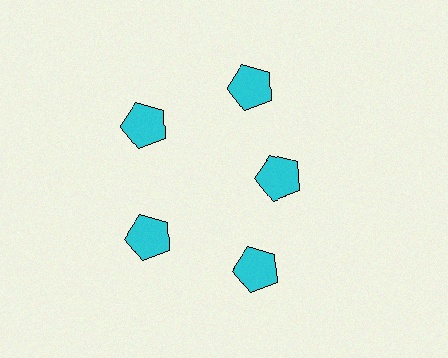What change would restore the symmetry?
The symmetry would be restored by moving it outward, back onto the ring so that all 5 pentagons sit at equal angles and equal distance from the center.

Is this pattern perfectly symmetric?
No. The 5 cyan pentagons are arranged in a ring, but one element near the 3 o'clock position is pulled inward toward the center, breaking the 5-fold rotational symmetry.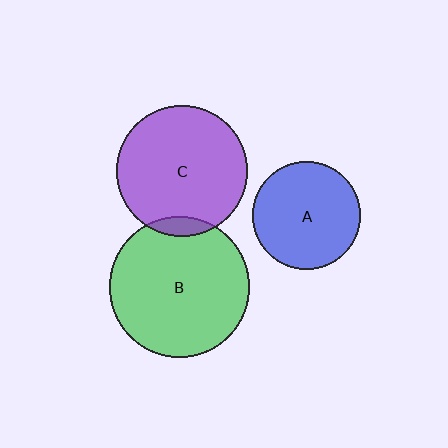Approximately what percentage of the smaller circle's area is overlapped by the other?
Approximately 5%.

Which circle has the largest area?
Circle B (green).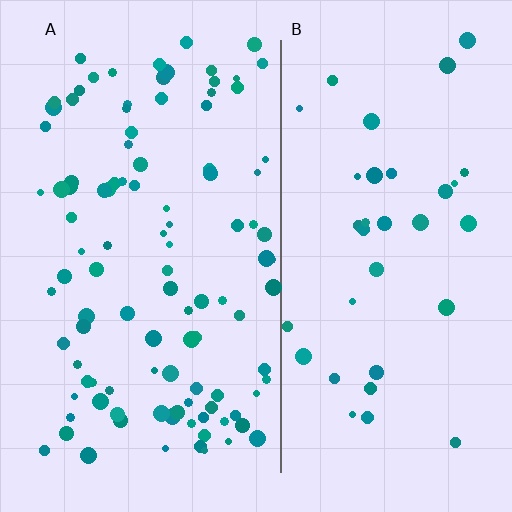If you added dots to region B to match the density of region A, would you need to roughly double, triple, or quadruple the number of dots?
Approximately triple.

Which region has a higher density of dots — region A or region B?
A (the left).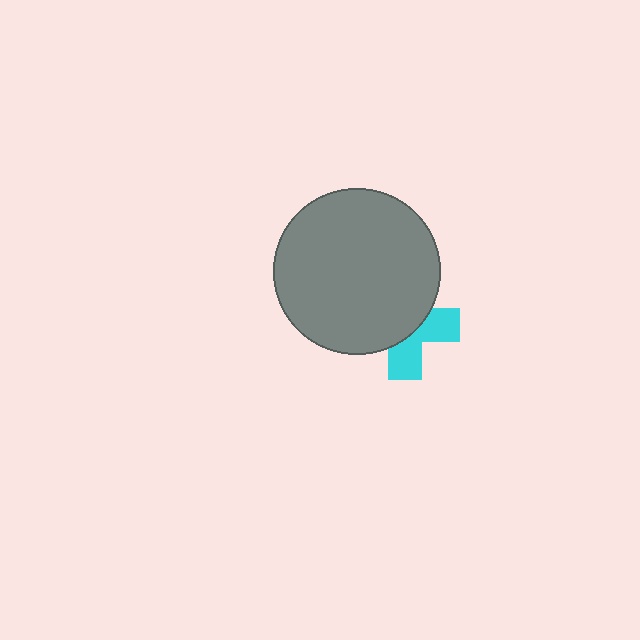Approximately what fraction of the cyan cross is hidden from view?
Roughly 59% of the cyan cross is hidden behind the gray circle.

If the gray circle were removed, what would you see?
You would see the complete cyan cross.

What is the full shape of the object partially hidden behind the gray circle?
The partially hidden object is a cyan cross.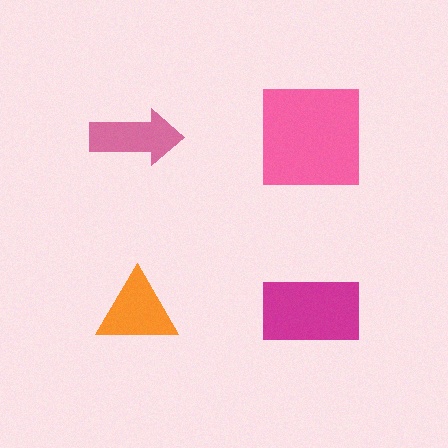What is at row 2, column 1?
An orange triangle.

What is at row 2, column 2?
A magenta rectangle.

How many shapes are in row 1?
2 shapes.